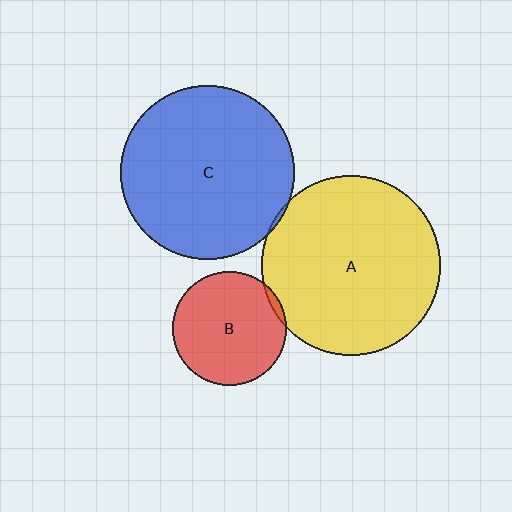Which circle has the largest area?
Circle A (yellow).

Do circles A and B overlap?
Yes.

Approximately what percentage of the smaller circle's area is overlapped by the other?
Approximately 5%.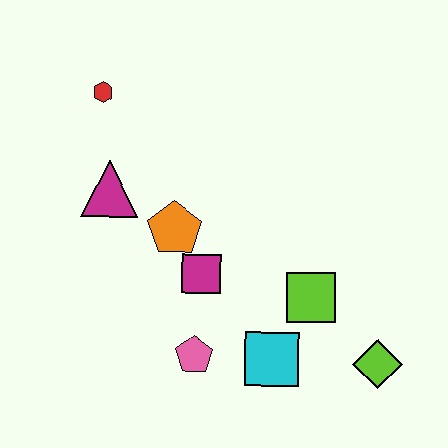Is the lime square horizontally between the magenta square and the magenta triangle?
No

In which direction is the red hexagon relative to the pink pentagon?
The red hexagon is above the pink pentagon.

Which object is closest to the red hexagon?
The magenta triangle is closest to the red hexagon.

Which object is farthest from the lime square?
The red hexagon is farthest from the lime square.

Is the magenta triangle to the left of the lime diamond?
Yes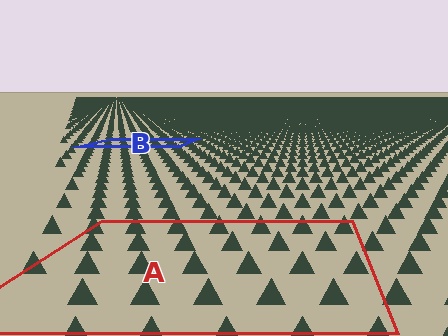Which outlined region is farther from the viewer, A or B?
Region B is farther from the viewer — the texture elements inside it appear smaller and more densely packed.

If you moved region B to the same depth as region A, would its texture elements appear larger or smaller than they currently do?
They would appear larger. At a closer depth, the same texture elements are projected at a bigger on-screen size.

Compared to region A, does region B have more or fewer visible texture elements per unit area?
Region B has more texture elements per unit area — they are packed more densely because it is farther away.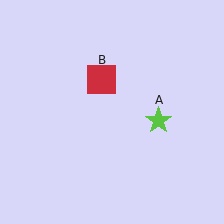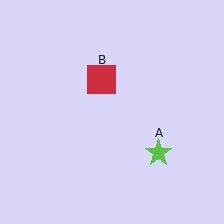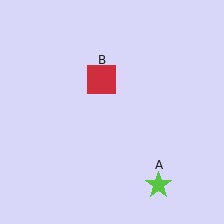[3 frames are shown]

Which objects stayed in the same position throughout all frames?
Red square (object B) remained stationary.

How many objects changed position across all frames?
1 object changed position: lime star (object A).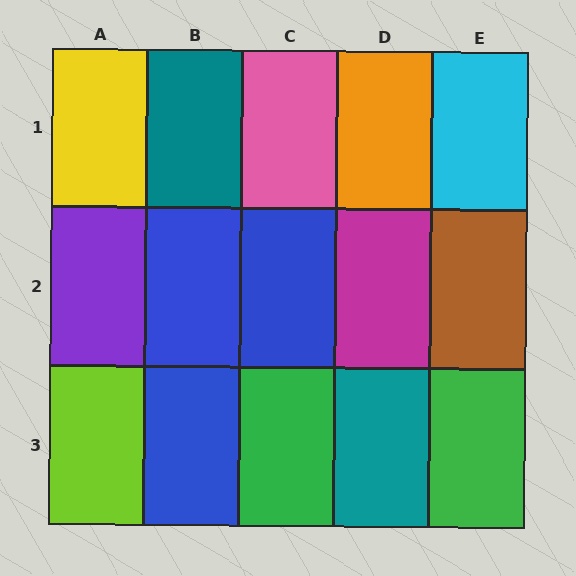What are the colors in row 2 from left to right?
Purple, blue, blue, magenta, brown.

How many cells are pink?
1 cell is pink.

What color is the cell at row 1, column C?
Pink.